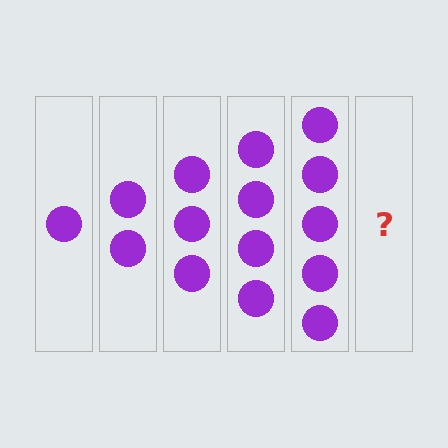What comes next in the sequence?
The next element should be 6 circles.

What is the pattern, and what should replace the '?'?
The pattern is that each step adds one more circle. The '?' should be 6 circles.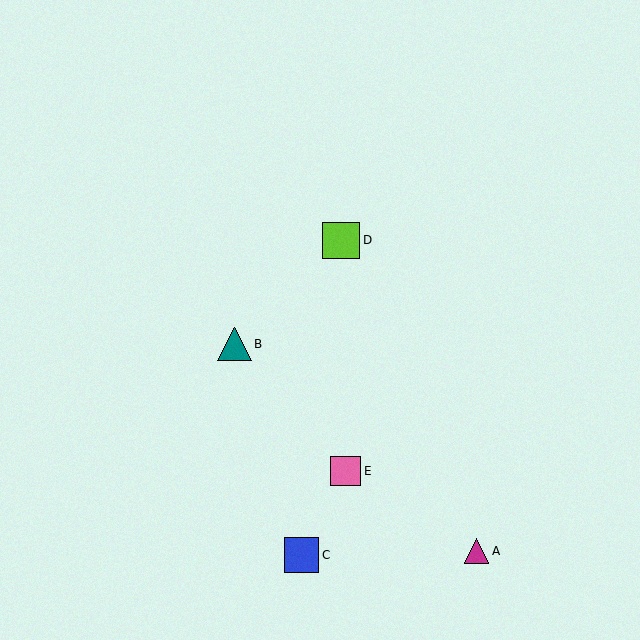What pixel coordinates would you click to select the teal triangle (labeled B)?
Click at (234, 344) to select the teal triangle B.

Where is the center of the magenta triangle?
The center of the magenta triangle is at (476, 551).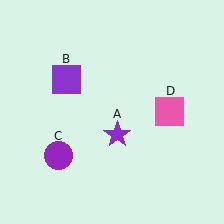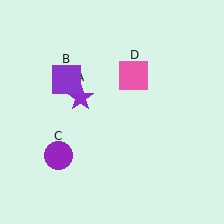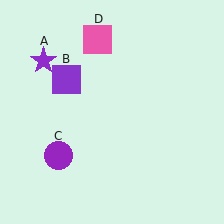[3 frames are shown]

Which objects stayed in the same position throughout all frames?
Purple square (object B) and purple circle (object C) remained stationary.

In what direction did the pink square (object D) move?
The pink square (object D) moved up and to the left.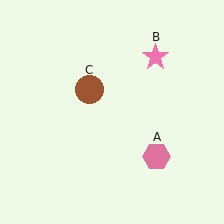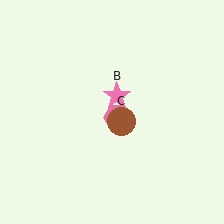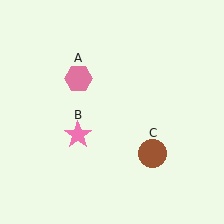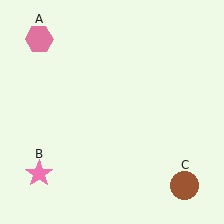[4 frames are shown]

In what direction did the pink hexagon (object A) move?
The pink hexagon (object A) moved up and to the left.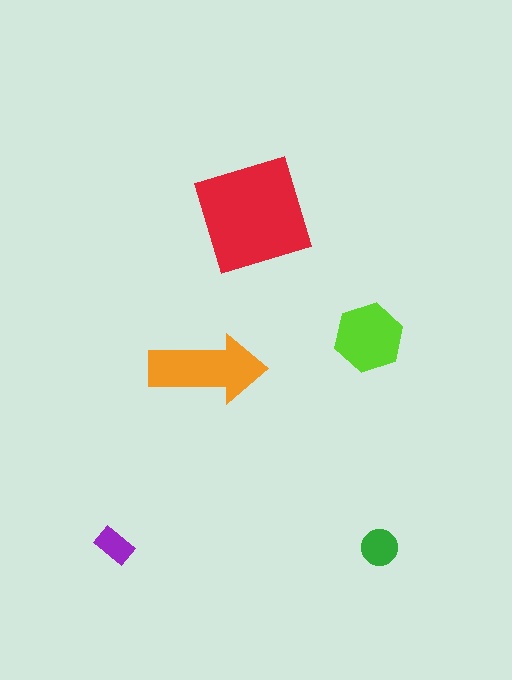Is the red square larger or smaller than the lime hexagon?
Larger.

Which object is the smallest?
The purple rectangle.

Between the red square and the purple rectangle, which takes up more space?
The red square.